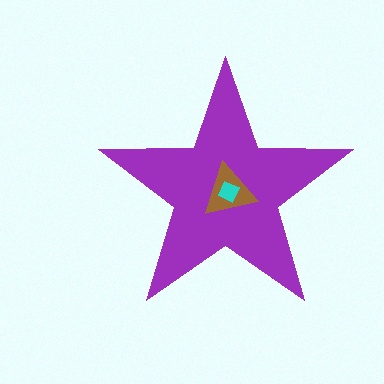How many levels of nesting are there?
3.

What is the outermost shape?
The purple star.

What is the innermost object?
The cyan square.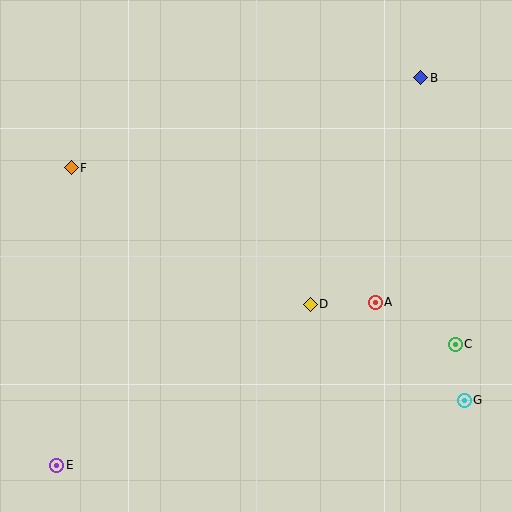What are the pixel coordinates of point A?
Point A is at (375, 302).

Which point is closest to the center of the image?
Point D at (310, 304) is closest to the center.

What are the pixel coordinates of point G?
Point G is at (464, 400).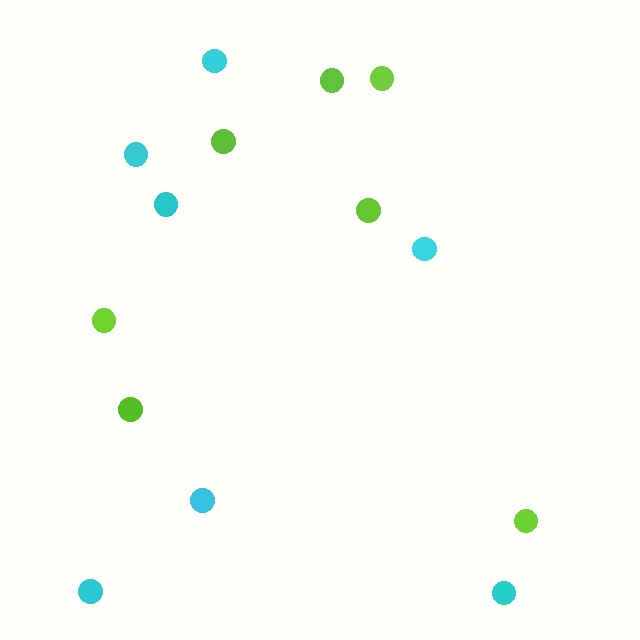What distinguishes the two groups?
There are 2 groups: one group of lime circles (7) and one group of cyan circles (7).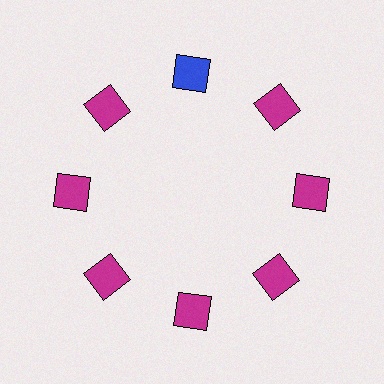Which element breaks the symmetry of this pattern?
The blue square at roughly the 12 o'clock position breaks the symmetry. All other shapes are magenta squares.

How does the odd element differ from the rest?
It has a different color: blue instead of magenta.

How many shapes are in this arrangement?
There are 8 shapes arranged in a ring pattern.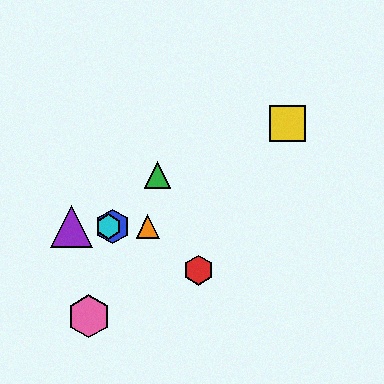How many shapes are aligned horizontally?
4 shapes (the blue hexagon, the purple triangle, the orange triangle, the cyan hexagon) are aligned horizontally.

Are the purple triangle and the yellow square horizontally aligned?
No, the purple triangle is at y≈227 and the yellow square is at y≈123.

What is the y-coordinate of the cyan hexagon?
The cyan hexagon is at y≈227.